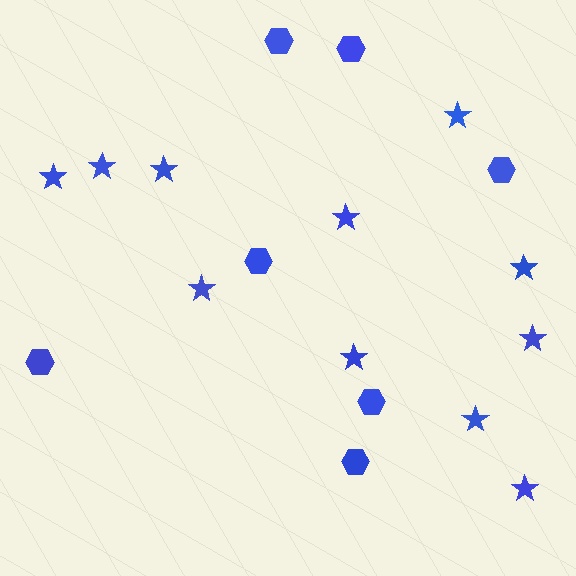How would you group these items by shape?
There are 2 groups: one group of hexagons (7) and one group of stars (11).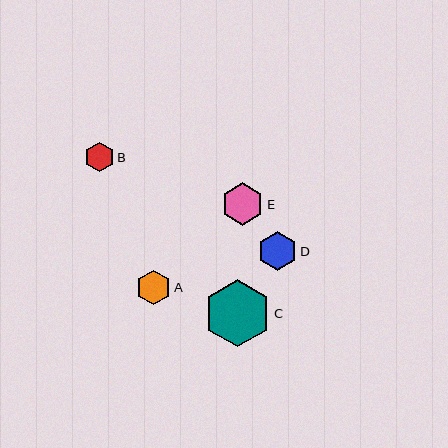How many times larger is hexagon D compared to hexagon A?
Hexagon D is approximately 1.1 times the size of hexagon A.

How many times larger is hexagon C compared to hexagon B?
Hexagon C is approximately 2.3 times the size of hexagon B.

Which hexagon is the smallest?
Hexagon B is the smallest with a size of approximately 30 pixels.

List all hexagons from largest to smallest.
From largest to smallest: C, E, D, A, B.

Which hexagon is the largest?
Hexagon C is the largest with a size of approximately 67 pixels.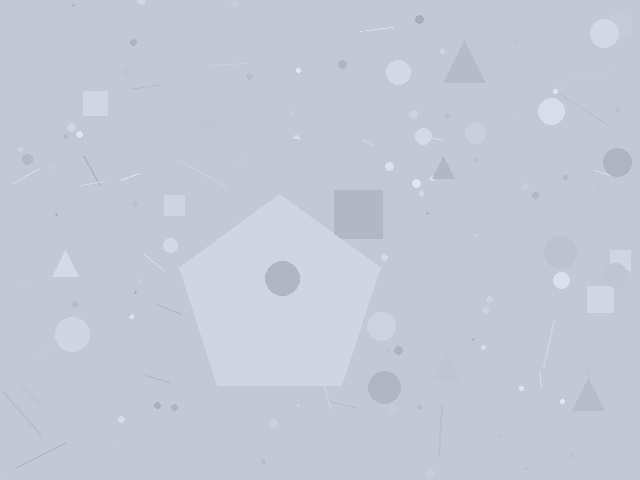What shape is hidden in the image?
A pentagon is hidden in the image.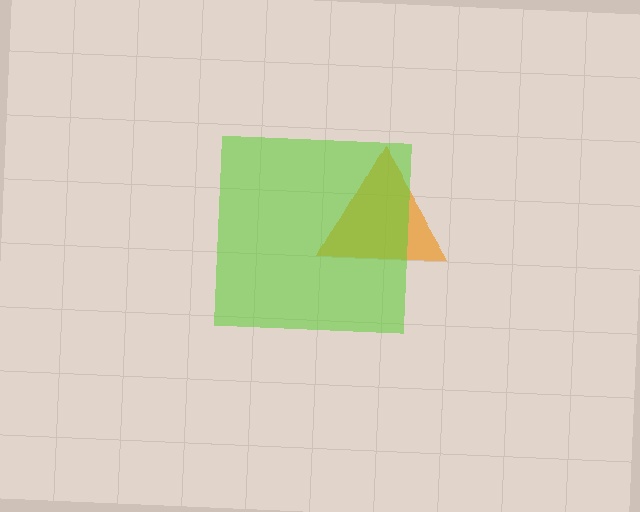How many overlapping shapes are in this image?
There are 2 overlapping shapes in the image.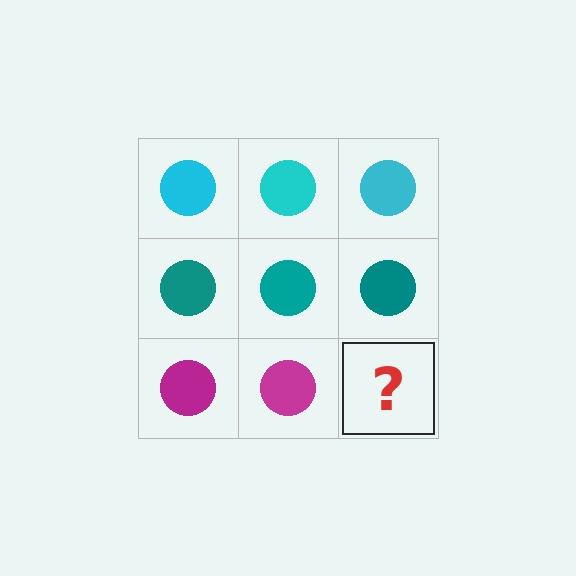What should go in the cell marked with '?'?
The missing cell should contain a magenta circle.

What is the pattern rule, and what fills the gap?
The rule is that each row has a consistent color. The gap should be filled with a magenta circle.